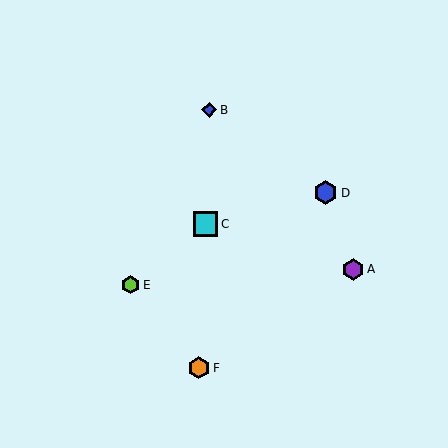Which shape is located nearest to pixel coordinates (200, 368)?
The orange hexagon (labeled F) at (199, 368) is nearest to that location.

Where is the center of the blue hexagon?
The center of the blue hexagon is at (326, 193).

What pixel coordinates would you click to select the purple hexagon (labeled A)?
Click at (353, 269) to select the purple hexagon A.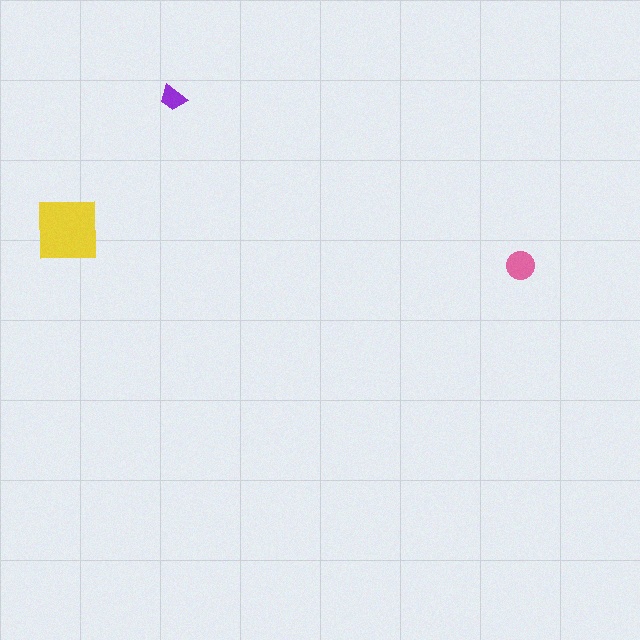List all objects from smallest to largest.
The purple trapezoid, the pink circle, the yellow square.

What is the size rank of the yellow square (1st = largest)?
1st.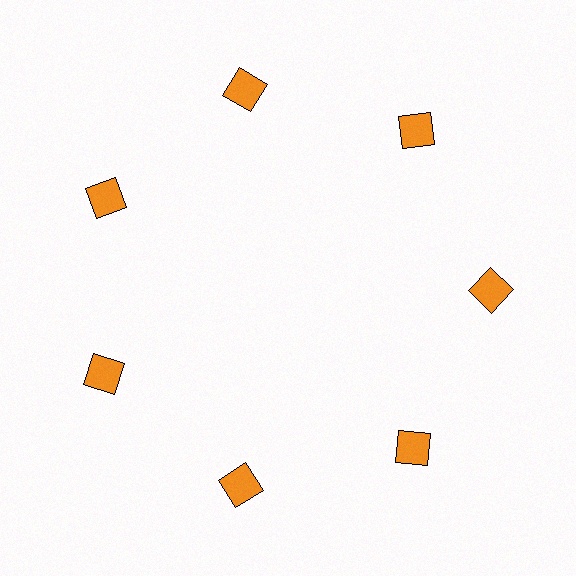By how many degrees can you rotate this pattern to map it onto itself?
The pattern maps onto itself every 51 degrees of rotation.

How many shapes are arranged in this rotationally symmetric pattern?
There are 7 shapes, arranged in 7 groups of 1.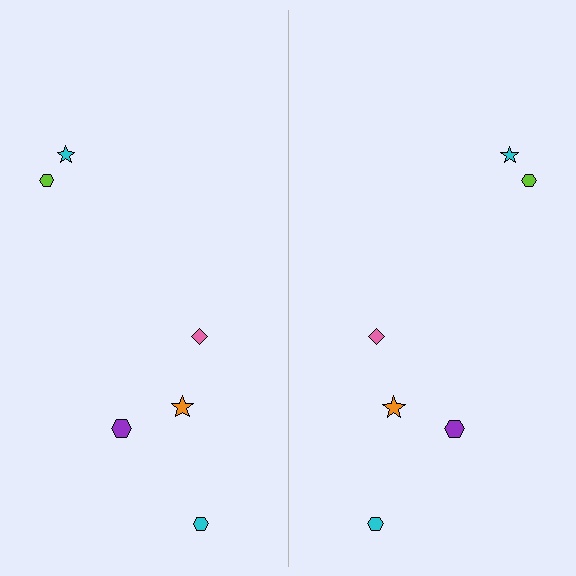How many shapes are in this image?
There are 12 shapes in this image.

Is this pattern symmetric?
Yes, this pattern has bilateral (reflection) symmetry.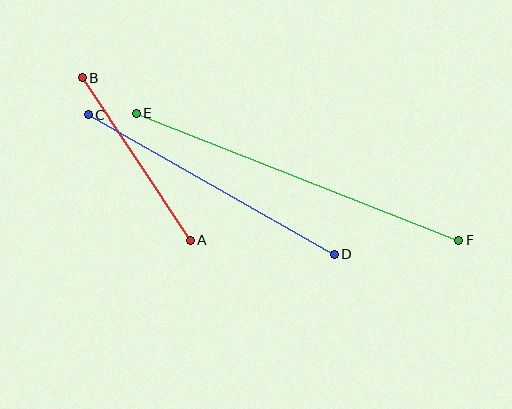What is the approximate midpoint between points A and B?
The midpoint is at approximately (136, 159) pixels.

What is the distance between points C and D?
The distance is approximately 283 pixels.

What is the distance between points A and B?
The distance is approximately 195 pixels.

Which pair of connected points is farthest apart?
Points E and F are farthest apart.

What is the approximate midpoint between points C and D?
The midpoint is at approximately (211, 184) pixels.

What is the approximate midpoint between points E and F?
The midpoint is at approximately (298, 177) pixels.